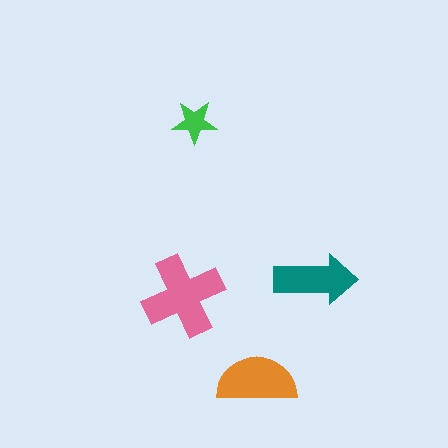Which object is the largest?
The pink cross.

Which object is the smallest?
The green star.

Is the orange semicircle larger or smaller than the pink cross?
Smaller.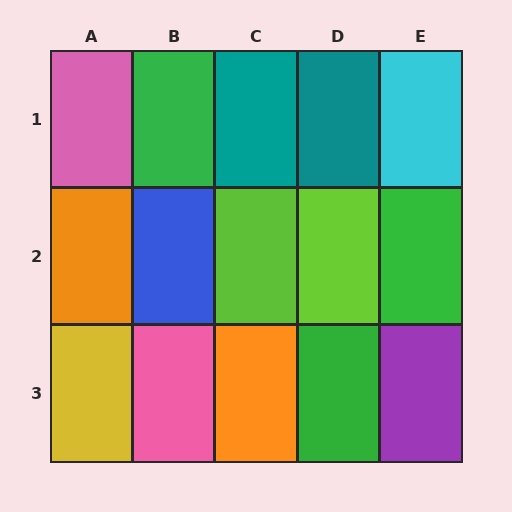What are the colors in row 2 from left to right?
Orange, blue, lime, lime, green.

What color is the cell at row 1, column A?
Pink.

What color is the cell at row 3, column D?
Green.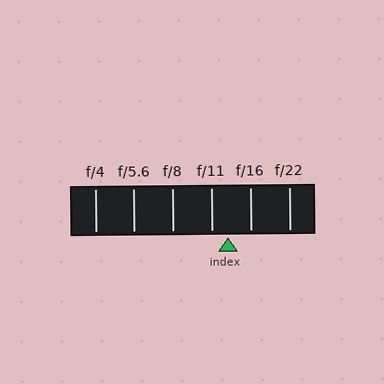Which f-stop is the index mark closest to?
The index mark is closest to f/11.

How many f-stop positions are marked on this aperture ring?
There are 6 f-stop positions marked.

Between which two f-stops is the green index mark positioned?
The index mark is between f/11 and f/16.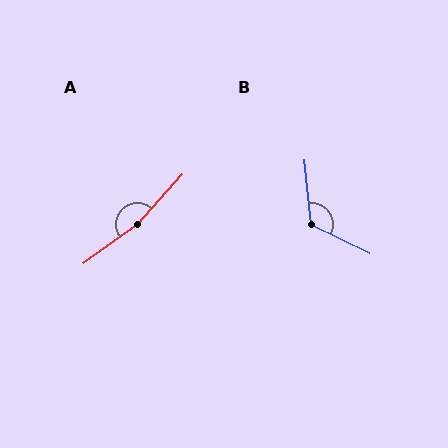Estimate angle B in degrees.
Approximately 122 degrees.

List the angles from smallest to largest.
B (122°), A (168°).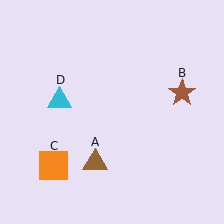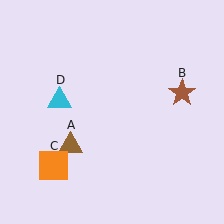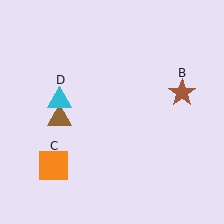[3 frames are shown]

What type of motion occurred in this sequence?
The brown triangle (object A) rotated clockwise around the center of the scene.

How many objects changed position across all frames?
1 object changed position: brown triangle (object A).